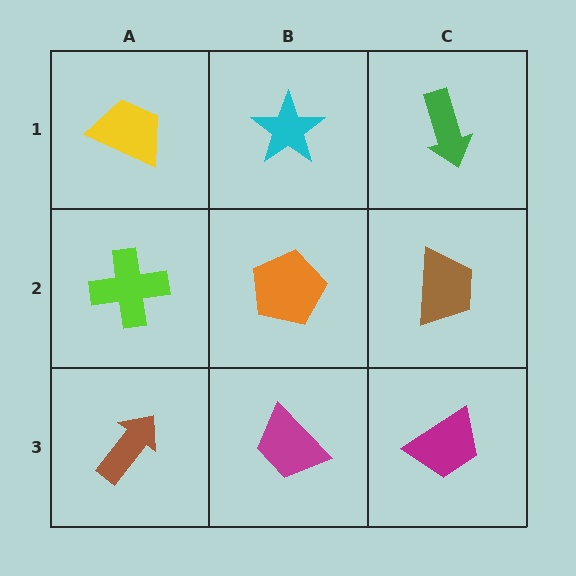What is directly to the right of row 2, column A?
An orange pentagon.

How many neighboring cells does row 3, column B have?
3.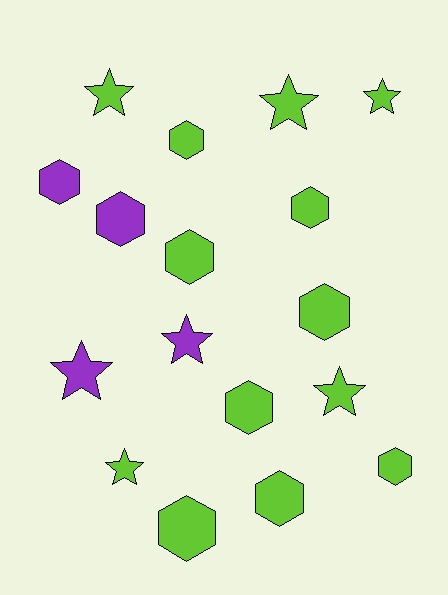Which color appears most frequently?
Lime, with 13 objects.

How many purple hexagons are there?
There are 2 purple hexagons.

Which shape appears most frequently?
Hexagon, with 10 objects.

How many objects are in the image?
There are 17 objects.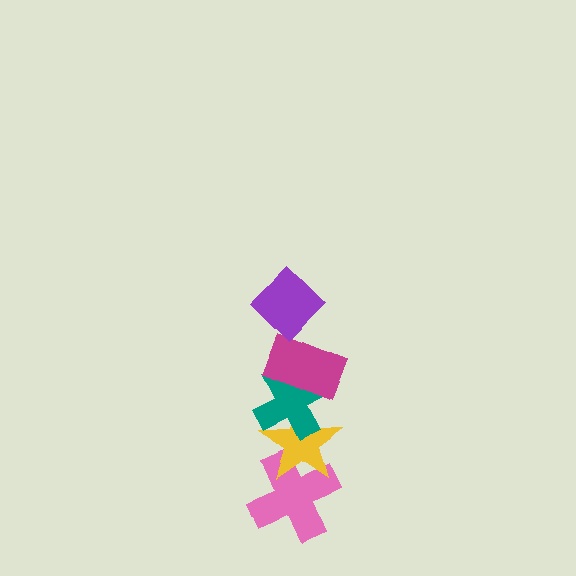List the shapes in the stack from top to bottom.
From top to bottom: the purple diamond, the magenta rectangle, the teal cross, the yellow star, the pink cross.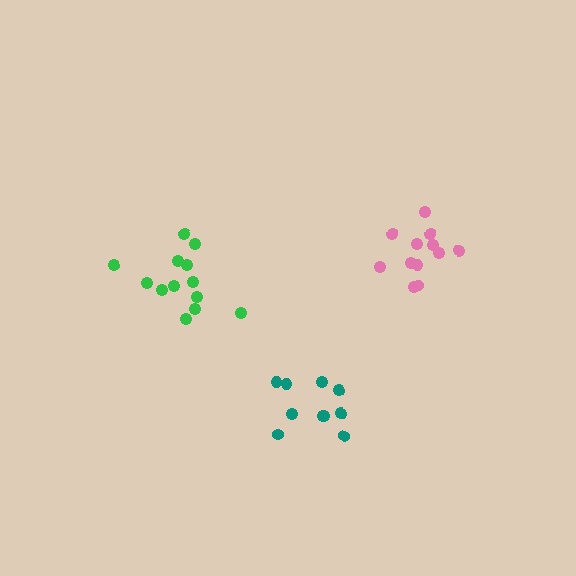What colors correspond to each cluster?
The clusters are colored: green, pink, teal.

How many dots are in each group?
Group 1: 13 dots, Group 2: 12 dots, Group 3: 10 dots (35 total).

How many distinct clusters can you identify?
There are 3 distinct clusters.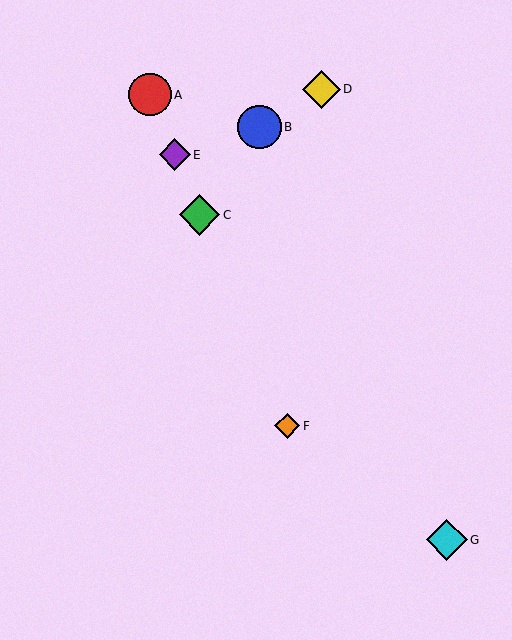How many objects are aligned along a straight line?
4 objects (A, C, E, F) are aligned along a straight line.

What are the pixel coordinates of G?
Object G is at (447, 540).